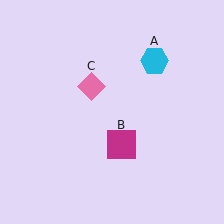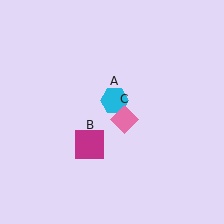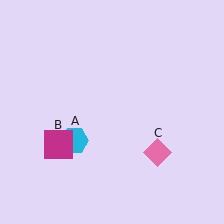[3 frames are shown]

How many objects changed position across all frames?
3 objects changed position: cyan hexagon (object A), magenta square (object B), pink diamond (object C).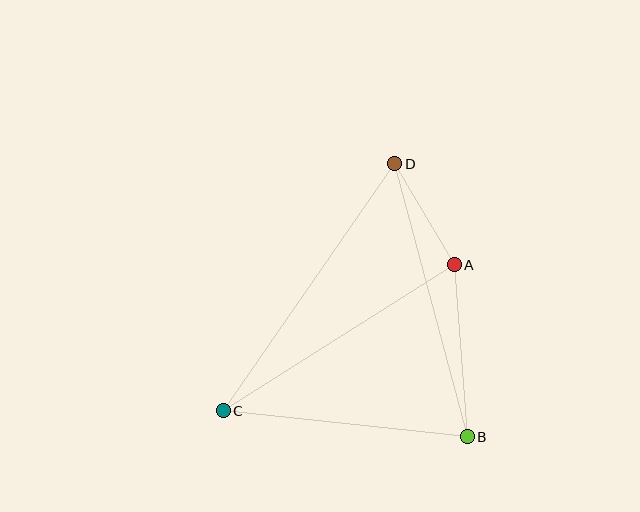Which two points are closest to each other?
Points A and D are closest to each other.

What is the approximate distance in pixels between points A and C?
The distance between A and C is approximately 273 pixels.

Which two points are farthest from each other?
Points C and D are farthest from each other.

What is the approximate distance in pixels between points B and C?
The distance between B and C is approximately 245 pixels.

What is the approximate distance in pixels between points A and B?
The distance between A and B is approximately 173 pixels.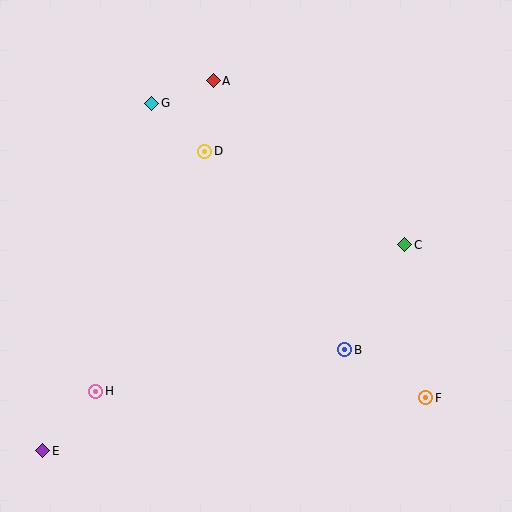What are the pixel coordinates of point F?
Point F is at (426, 398).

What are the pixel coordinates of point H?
Point H is at (96, 391).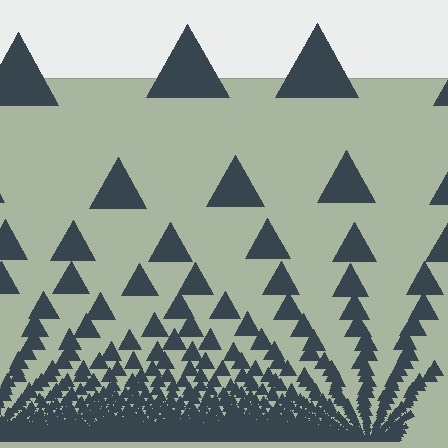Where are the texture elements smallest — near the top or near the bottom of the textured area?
Near the bottom.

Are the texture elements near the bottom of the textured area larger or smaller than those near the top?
Smaller. The gradient is inverted — elements near the bottom are smaller and denser.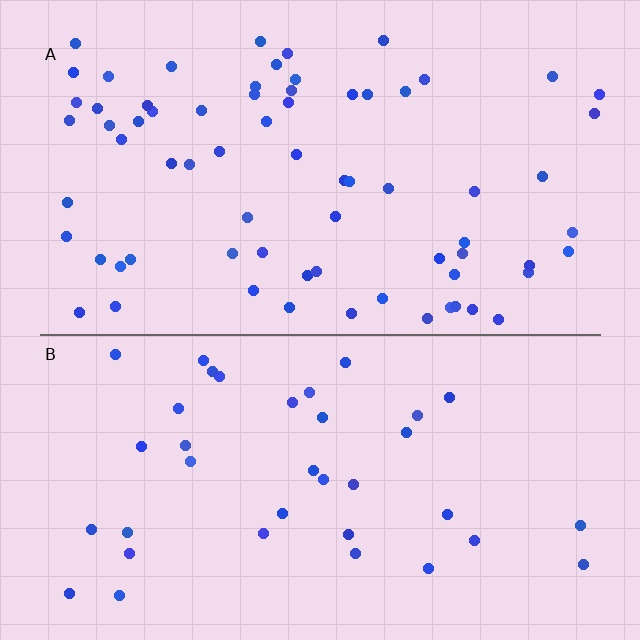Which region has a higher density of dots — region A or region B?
A (the top).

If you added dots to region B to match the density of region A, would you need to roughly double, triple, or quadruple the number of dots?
Approximately double.